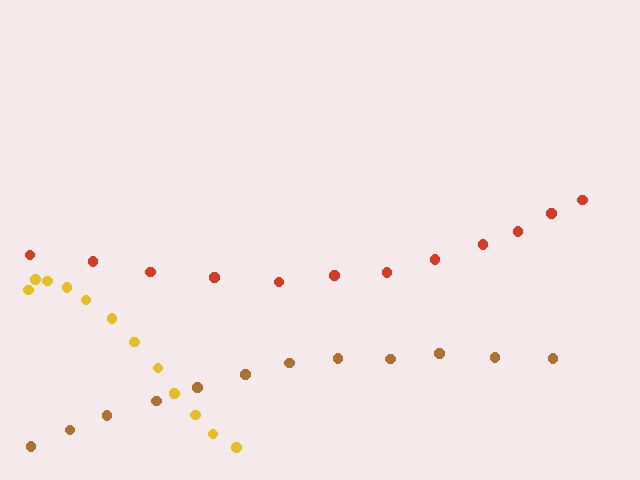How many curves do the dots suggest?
There are 3 distinct paths.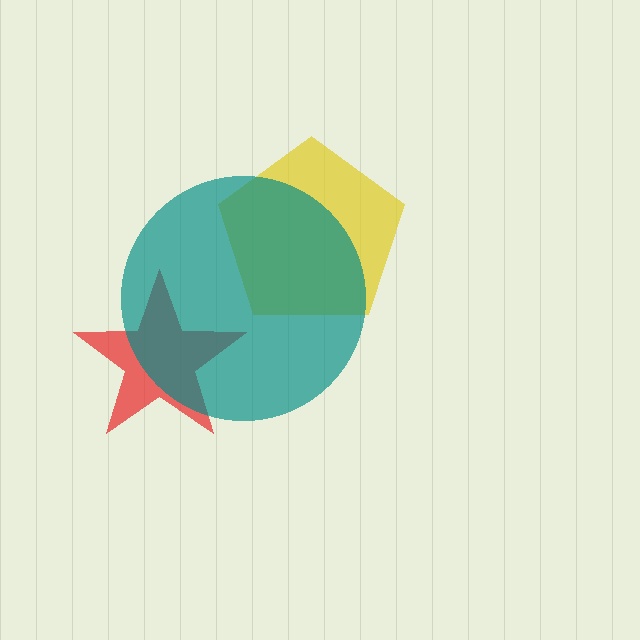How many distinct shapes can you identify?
There are 3 distinct shapes: a yellow pentagon, a red star, a teal circle.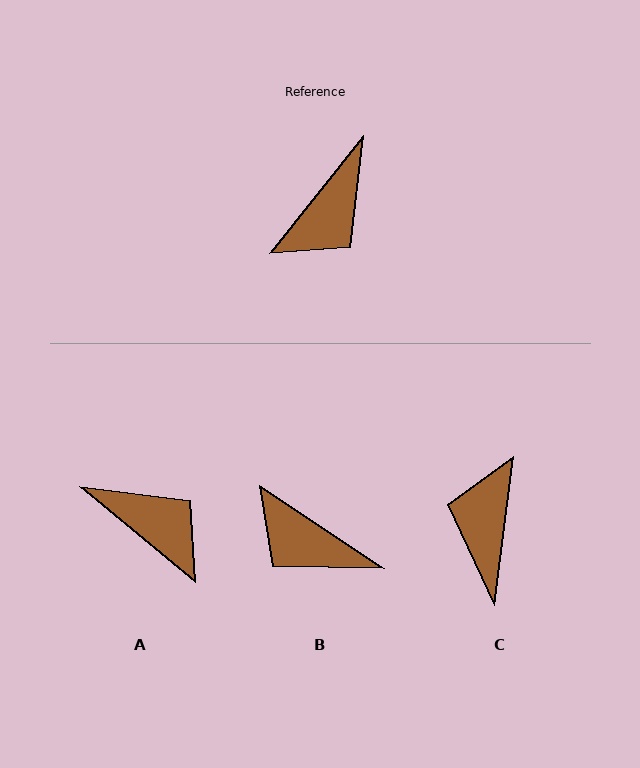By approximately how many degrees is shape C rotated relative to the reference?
Approximately 148 degrees clockwise.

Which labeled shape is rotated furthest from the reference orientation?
C, about 148 degrees away.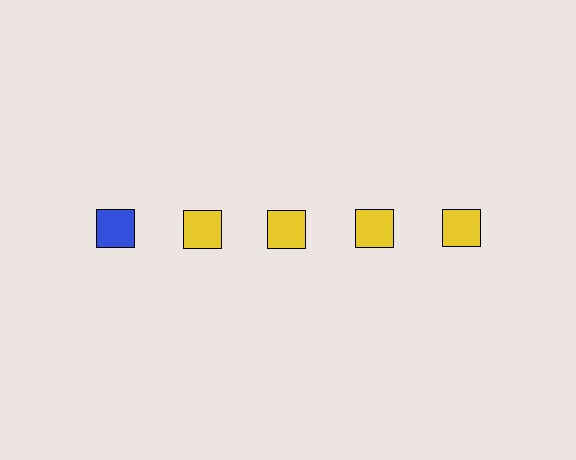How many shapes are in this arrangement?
There are 5 shapes arranged in a grid pattern.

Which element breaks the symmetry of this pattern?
The blue square in the top row, leftmost column breaks the symmetry. All other shapes are yellow squares.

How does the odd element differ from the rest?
It has a different color: blue instead of yellow.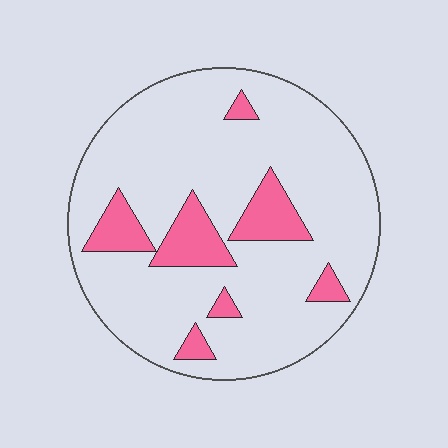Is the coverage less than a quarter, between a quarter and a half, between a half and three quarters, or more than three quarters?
Less than a quarter.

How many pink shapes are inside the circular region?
7.